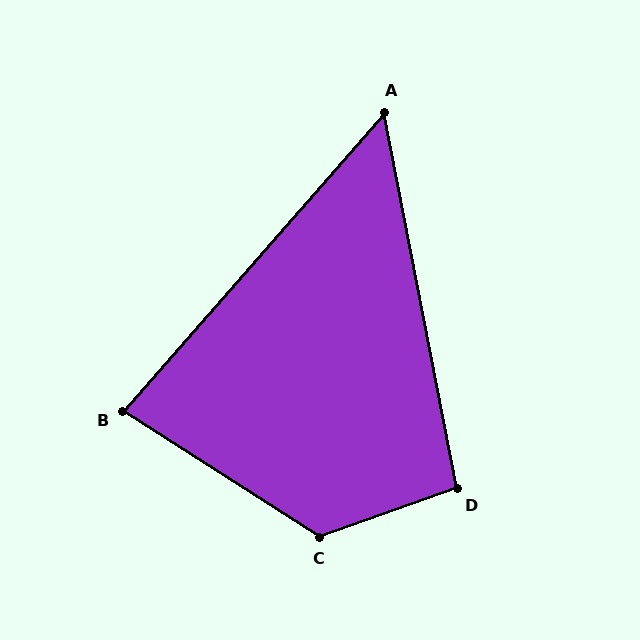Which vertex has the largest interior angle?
C, at approximately 128 degrees.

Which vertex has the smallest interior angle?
A, at approximately 52 degrees.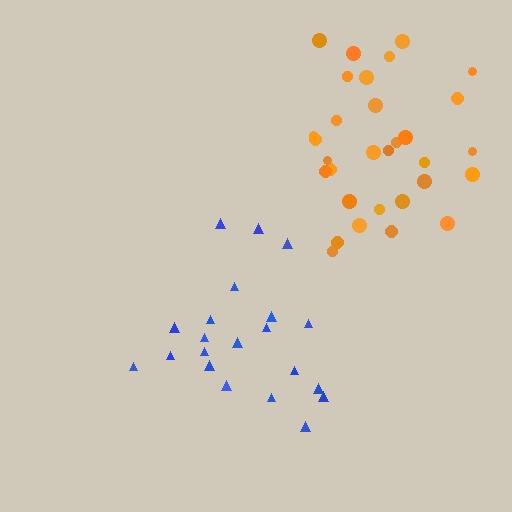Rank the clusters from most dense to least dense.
orange, blue.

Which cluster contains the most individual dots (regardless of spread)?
Orange (31).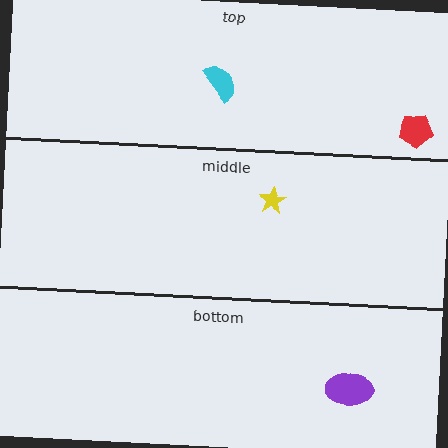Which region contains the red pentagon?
The top region.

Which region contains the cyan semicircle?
The top region.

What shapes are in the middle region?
The yellow star.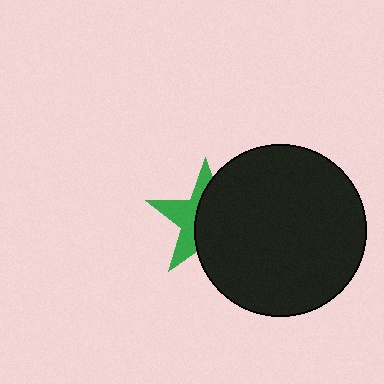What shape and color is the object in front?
The object in front is a black circle.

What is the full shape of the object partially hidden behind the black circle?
The partially hidden object is a green star.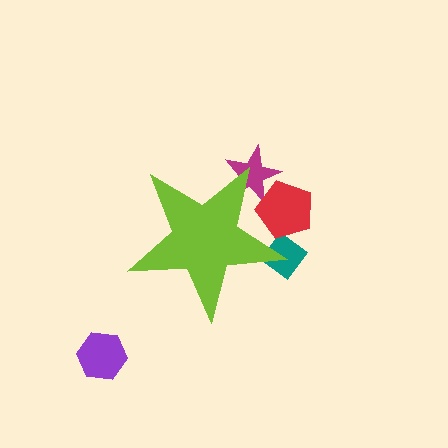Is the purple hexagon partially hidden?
No, the purple hexagon is fully visible.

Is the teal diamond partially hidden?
Yes, the teal diamond is partially hidden behind the lime star.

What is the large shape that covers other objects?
A lime star.